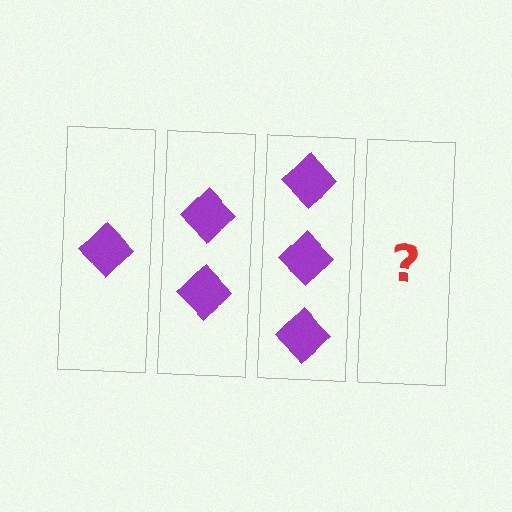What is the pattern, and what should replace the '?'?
The pattern is that each step adds one more diamond. The '?' should be 4 diamonds.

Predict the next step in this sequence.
The next step is 4 diamonds.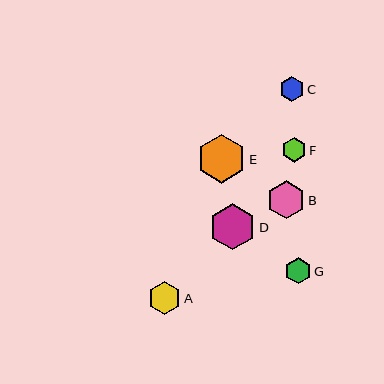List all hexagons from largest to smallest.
From largest to smallest: E, D, B, A, G, C, F.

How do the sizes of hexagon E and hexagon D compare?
Hexagon E and hexagon D are approximately the same size.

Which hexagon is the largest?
Hexagon E is the largest with a size of approximately 49 pixels.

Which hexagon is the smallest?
Hexagon F is the smallest with a size of approximately 24 pixels.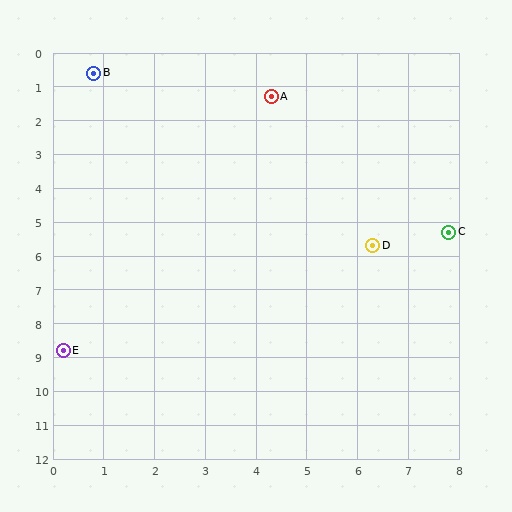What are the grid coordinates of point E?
Point E is at approximately (0.2, 8.8).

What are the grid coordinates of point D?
Point D is at approximately (6.3, 5.7).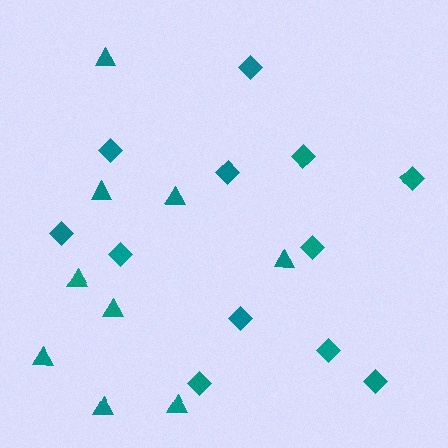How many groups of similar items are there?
There are 2 groups: one group of triangles (9) and one group of diamonds (12).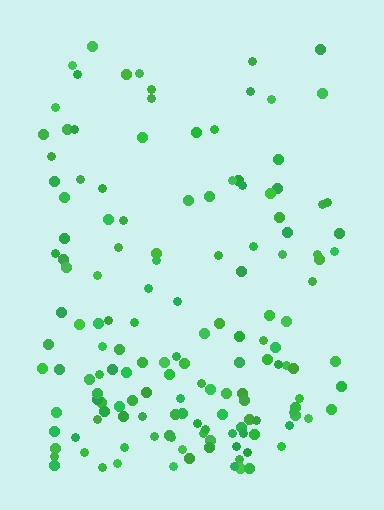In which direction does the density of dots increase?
From top to bottom, with the bottom side densest.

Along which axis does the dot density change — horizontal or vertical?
Vertical.